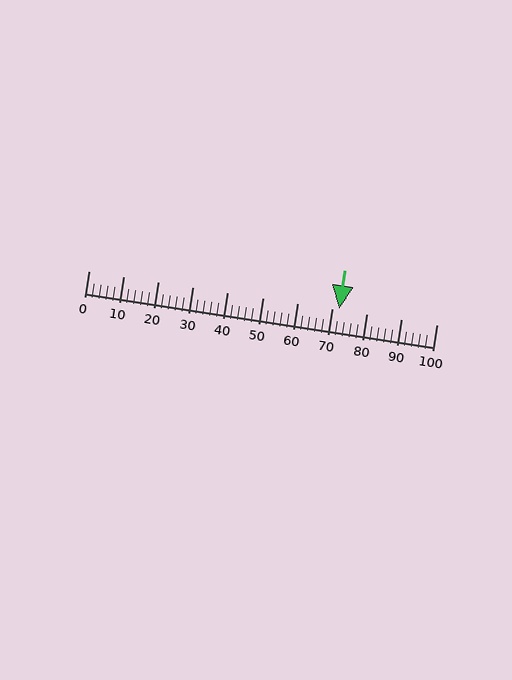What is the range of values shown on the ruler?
The ruler shows values from 0 to 100.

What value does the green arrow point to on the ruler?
The green arrow points to approximately 72.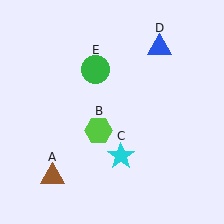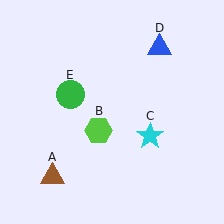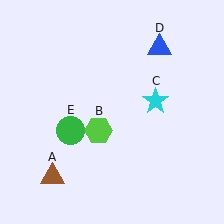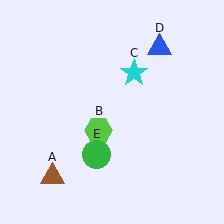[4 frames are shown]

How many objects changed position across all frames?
2 objects changed position: cyan star (object C), green circle (object E).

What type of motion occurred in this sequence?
The cyan star (object C), green circle (object E) rotated counterclockwise around the center of the scene.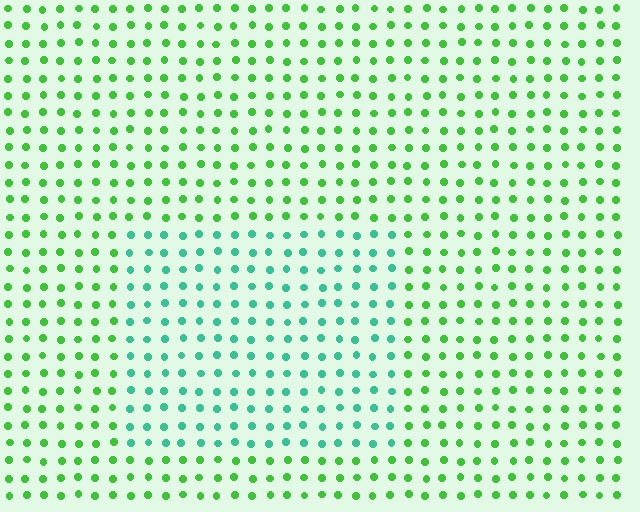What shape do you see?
I see a rectangle.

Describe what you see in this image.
The image is filled with small green elements in a uniform arrangement. A rectangle-shaped region is visible where the elements are tinted to a slightly different hue, forming a subtle color boundary.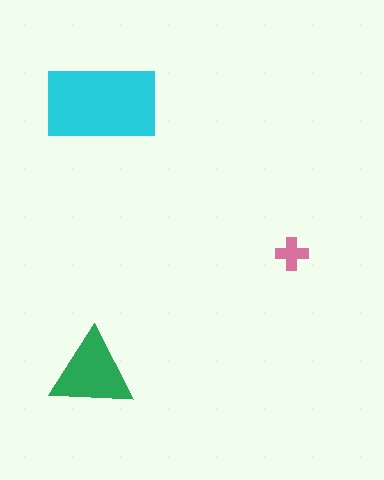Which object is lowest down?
The green triangle is bottommost.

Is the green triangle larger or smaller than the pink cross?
Larger.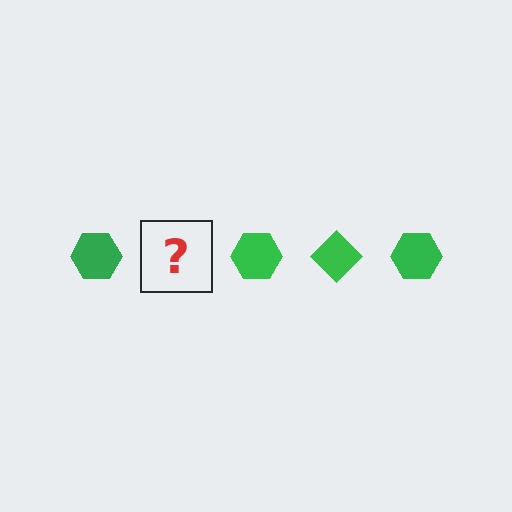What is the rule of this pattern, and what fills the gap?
The rule is that the pattern cycles through hexagon, diamond shapes in green. The gap should be filled with a green diamond.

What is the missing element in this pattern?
The missing element is a green diamond.